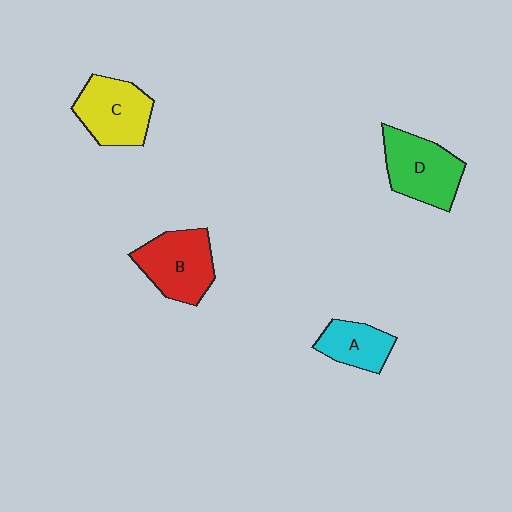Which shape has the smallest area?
Shape A (cyan).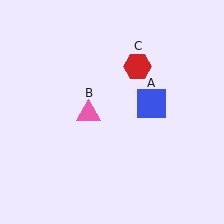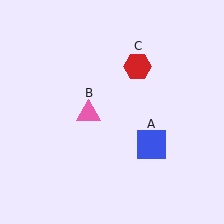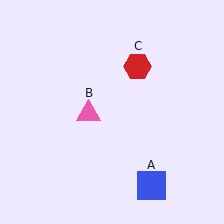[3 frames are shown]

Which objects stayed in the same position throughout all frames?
Pink triangle (object B) and red hexagon (object C) remained stationary.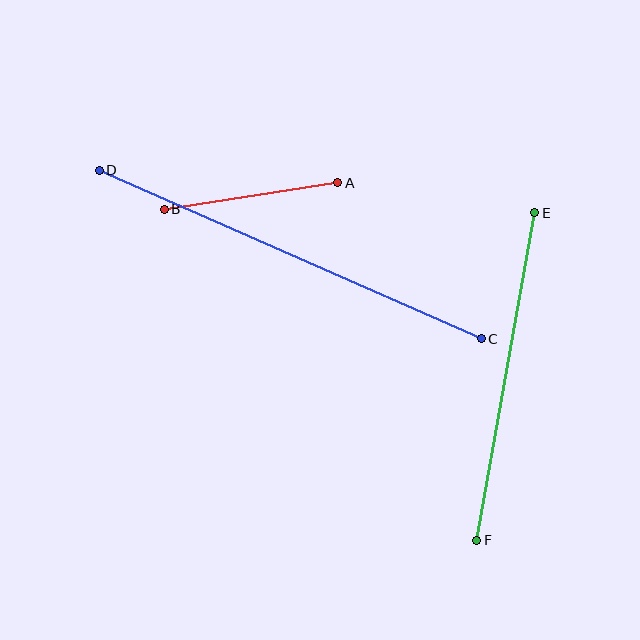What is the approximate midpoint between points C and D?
The midpoint is at approximately (290, 255) pixels.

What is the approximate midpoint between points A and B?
The midpoint is at approximately (251, 196) pixels.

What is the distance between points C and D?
The distance is approximately 418 pixels.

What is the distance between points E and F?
The distance is approximately 333 pixels.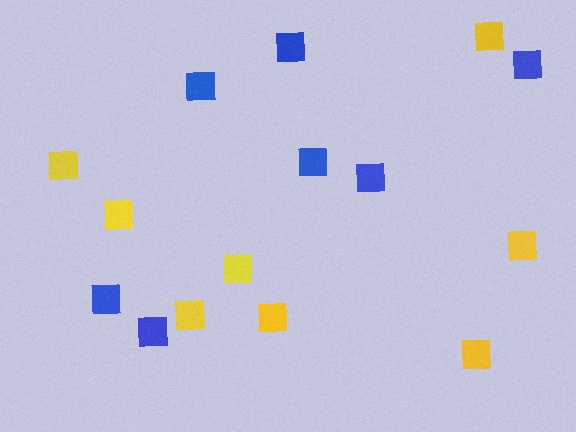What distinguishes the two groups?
There are 2 groups: one group of blue squares (7) and one group of yellow squares (8).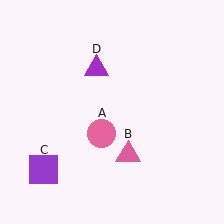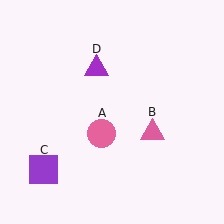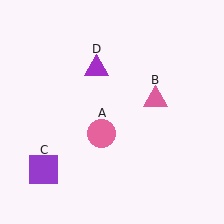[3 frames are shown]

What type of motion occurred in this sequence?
The pink triangle (object B) rotated counterclockwise around the center of the scene.